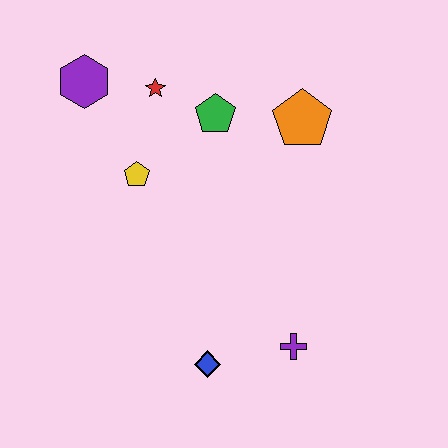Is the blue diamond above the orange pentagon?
No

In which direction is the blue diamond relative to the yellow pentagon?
The blue diamond is below the yellow pentagon.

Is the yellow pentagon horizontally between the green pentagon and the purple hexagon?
Yes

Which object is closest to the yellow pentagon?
The red star is closest to the yellow pentagon.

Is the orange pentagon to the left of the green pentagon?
No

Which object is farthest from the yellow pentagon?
The purple cross is farthest from the yellow pentagon.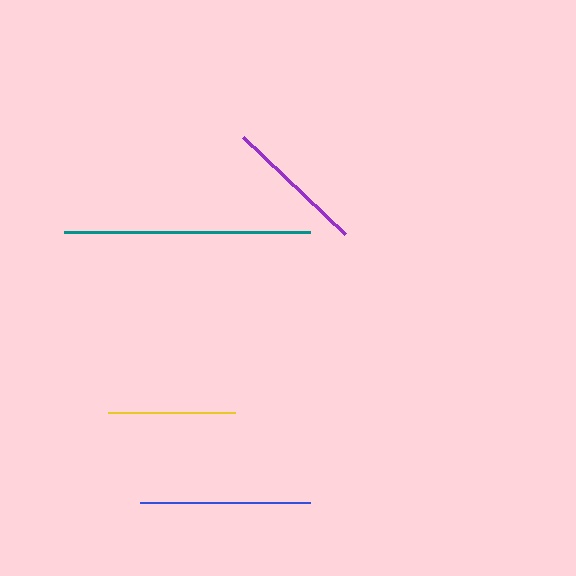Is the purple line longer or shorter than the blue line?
The blue line is longer than the purple line.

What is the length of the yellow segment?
The yellow segment is approximately 128 pixels long.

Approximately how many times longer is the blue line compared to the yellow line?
The blue line is approximately 1.3 times the length of the yellow line.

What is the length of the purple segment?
The purple segment is approximately 141 pixels long.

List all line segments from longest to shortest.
From longest to shortest: teal, blue, purple, yellow.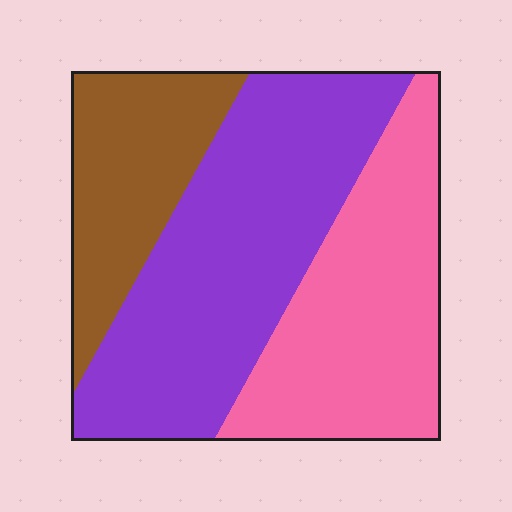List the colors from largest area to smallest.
From largest to smallest: purple, pink, brown.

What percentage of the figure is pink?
Pink takes up about one third (1/3) of the figure.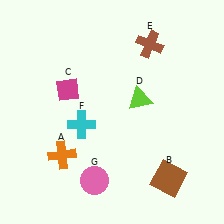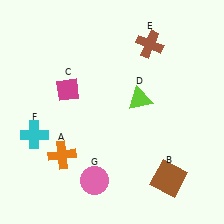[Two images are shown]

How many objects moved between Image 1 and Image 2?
1 object moved between the two images.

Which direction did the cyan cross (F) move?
The cyan cross (F) moved left.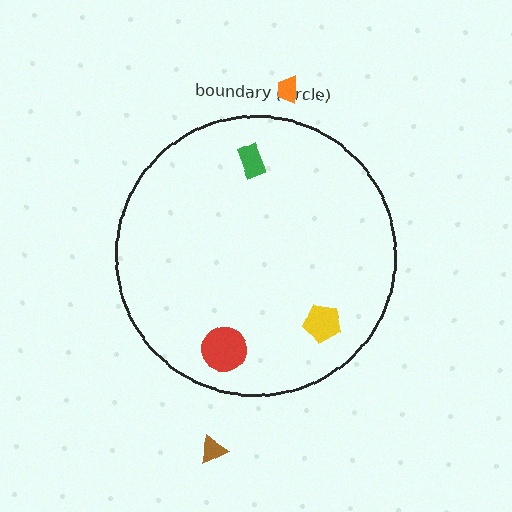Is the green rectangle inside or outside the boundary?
Inside.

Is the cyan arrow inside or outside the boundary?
Inside.